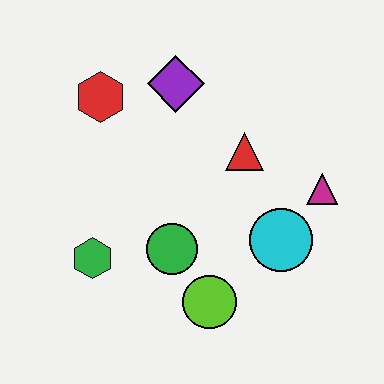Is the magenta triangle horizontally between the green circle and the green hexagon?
No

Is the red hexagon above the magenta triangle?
Yes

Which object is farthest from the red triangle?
The green hexagon is farthest from the red triangle.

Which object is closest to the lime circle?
The green circle is closest to the lime circle.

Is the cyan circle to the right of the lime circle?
Yes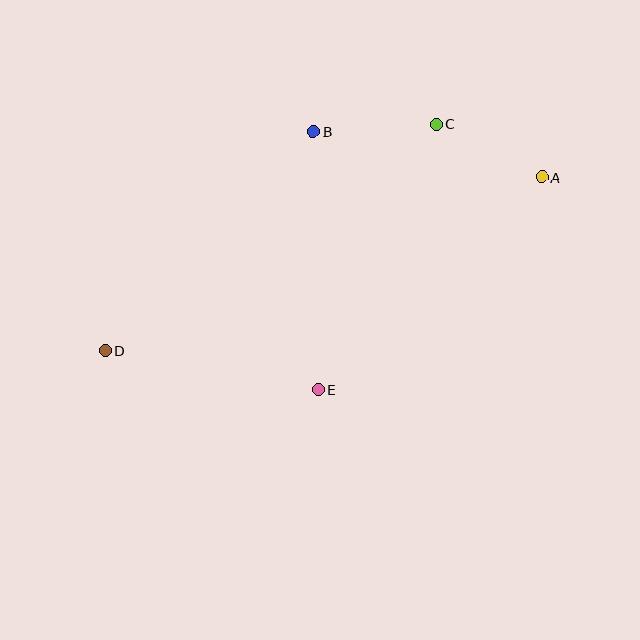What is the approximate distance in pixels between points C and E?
The distance between C and E is approximately 290 pixels.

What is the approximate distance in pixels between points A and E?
The distance between A and E is approximately 308 pixels.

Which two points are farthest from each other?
Points A and D are farthest from each other.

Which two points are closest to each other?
Points A and C are closest to each other.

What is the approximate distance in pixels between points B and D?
The distance between B and D is approximately 302 pixels.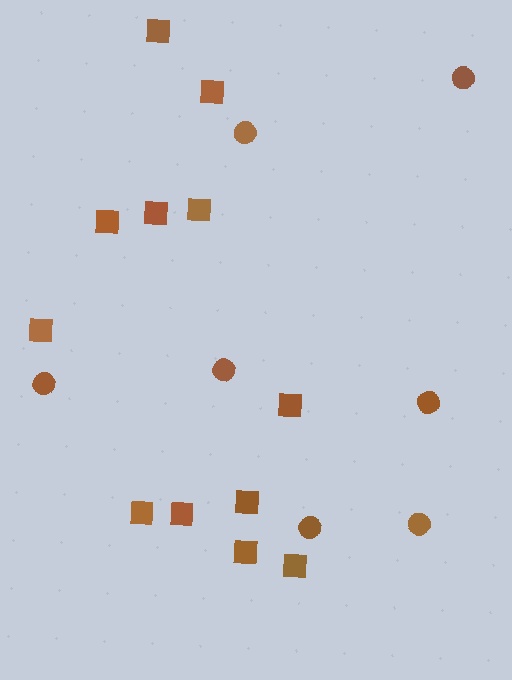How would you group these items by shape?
There are 2 groups: one group of squares (12) and one group of circles (7).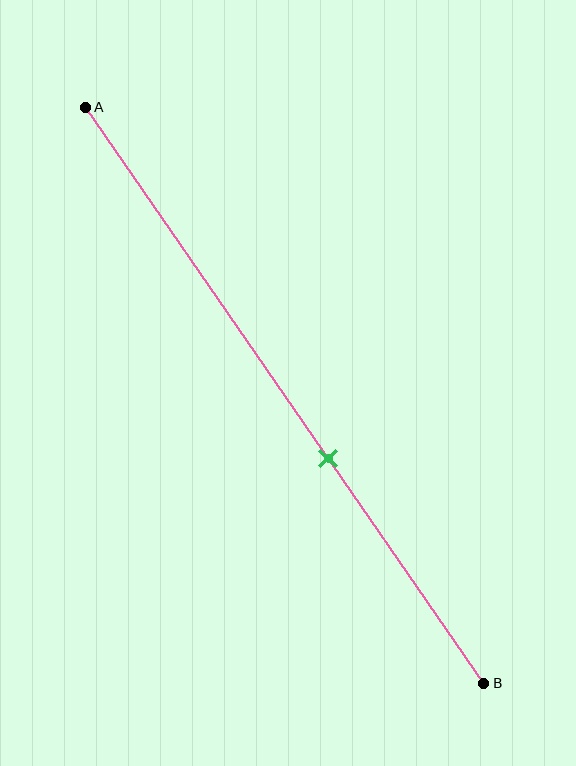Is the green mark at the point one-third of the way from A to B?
No, the mark is at about 60% from A, not at the 33% one-third point.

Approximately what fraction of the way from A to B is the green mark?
The green mark is approximately 60% of the way from A to B.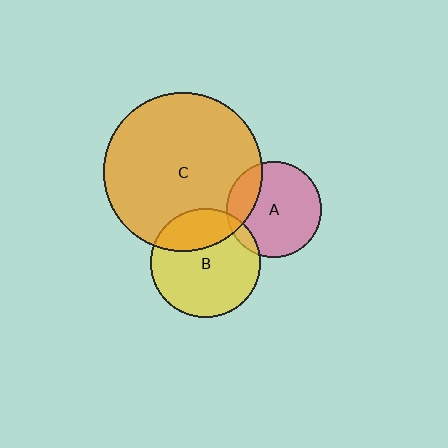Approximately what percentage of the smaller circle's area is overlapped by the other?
Approximately 10%.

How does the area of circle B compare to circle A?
Approximately 1.3 times.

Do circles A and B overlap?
Yes.